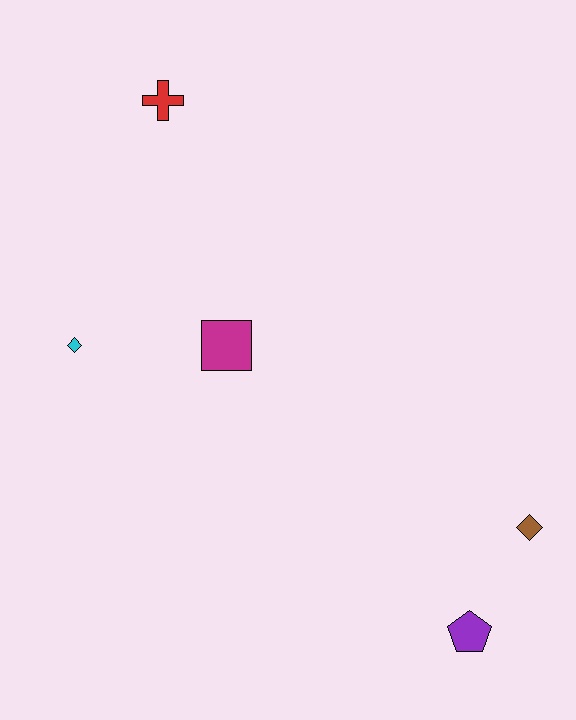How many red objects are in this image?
There is 1 red object.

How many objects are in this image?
There are 5 objects.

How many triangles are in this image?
There are no triangles.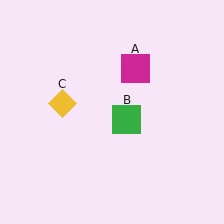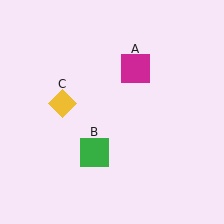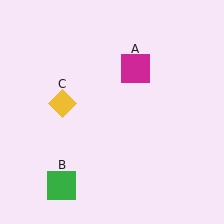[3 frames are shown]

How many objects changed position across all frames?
1 object changed position: green square (object B).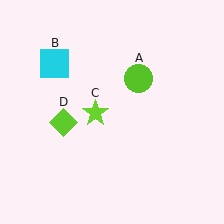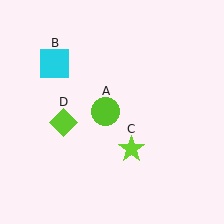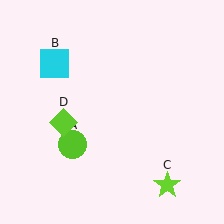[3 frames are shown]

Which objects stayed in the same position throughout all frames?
Cyan square (object B) and lime diamond (object D) remained stationary.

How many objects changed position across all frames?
2 objects changed position: lime circle (object A), lime star (object C).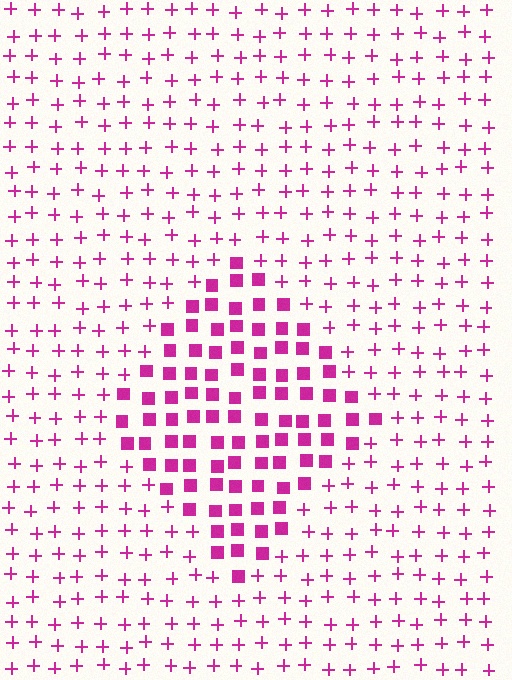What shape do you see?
I see a diamond.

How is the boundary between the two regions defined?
The boundary is defined by a change in element shape: squares inside vs. plus signs outside. All elements share the same color and spacing.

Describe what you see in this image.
The image is filled with small magenta elements arranged in a uniform grid. A diamond-shaped region contains squares, while the surrounding area contains plus signs. The boundary is defined purely by the change in element shape.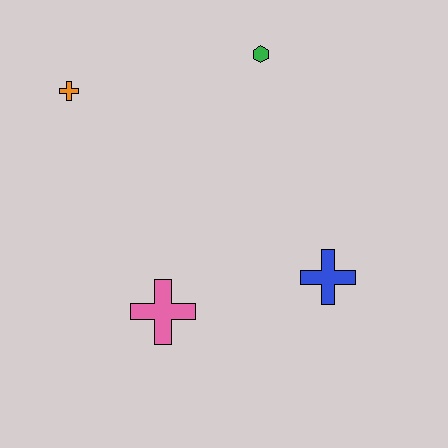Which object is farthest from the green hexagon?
The pink cross is farthest from the green hexagon.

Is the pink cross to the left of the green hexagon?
Yes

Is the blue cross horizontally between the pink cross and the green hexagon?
No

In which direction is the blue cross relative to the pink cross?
The blue cross is to the right of the pink cross.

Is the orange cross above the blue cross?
Yes